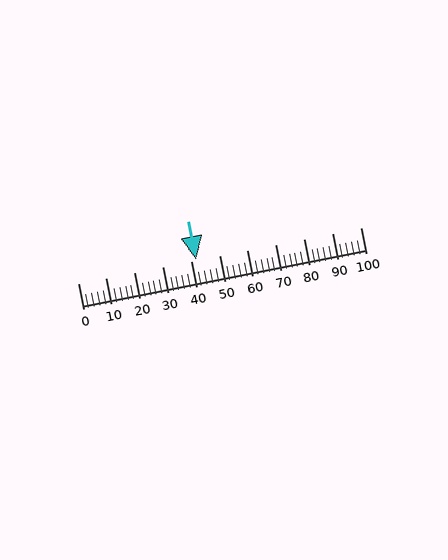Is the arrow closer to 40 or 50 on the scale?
The arrow is closer to 40.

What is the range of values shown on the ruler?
The ruler shows values from 0 to 100.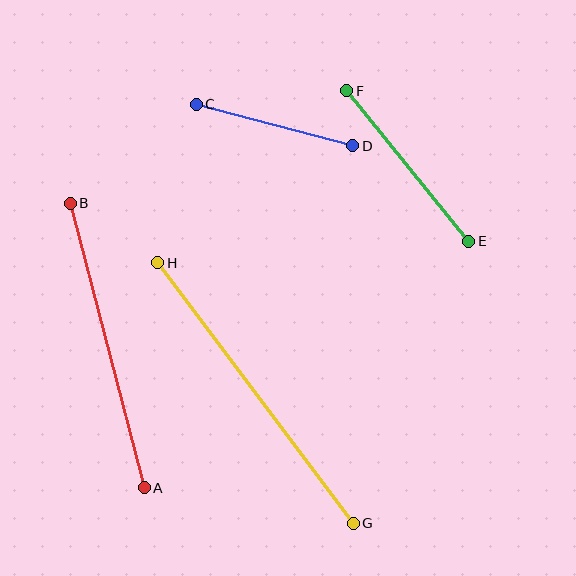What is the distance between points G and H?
The distance is approximately 325 pixels.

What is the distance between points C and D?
The distance is approximately 162 pixels.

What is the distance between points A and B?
The distance is approximately 294 pixels.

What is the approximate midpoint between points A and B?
The midpoint is at approximately (107, 346) pixels.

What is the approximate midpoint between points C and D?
The midpoint is at approximately (275, 125) pixels.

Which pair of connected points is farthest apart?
Points G and H are farthest apart.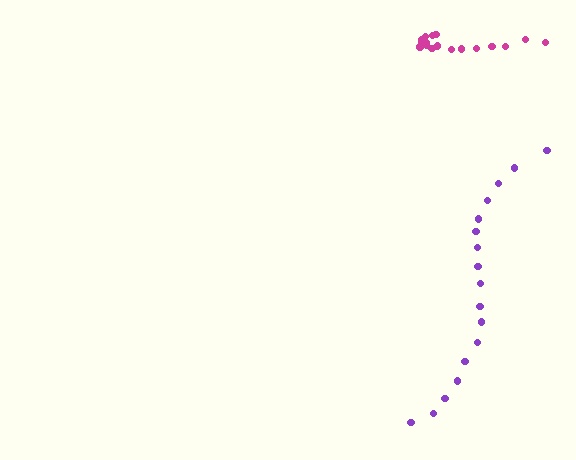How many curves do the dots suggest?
There are 2 distinct paths.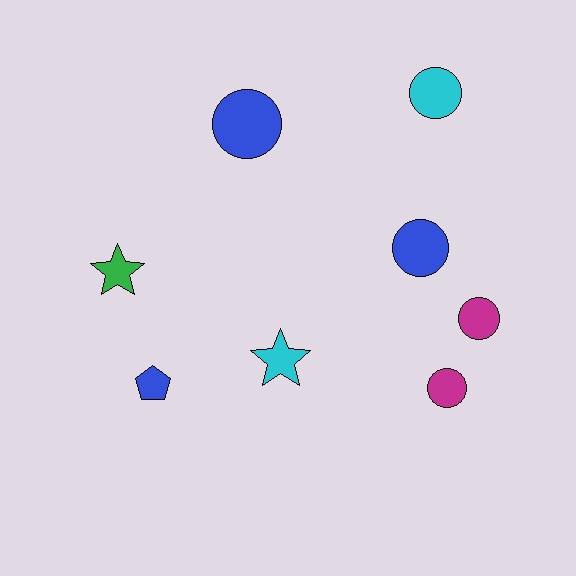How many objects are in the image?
There are 8 objects.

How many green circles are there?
There are no green circles.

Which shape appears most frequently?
Circle, with 5 objects.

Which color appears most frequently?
Blue, with 3 objects.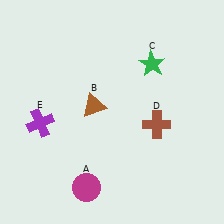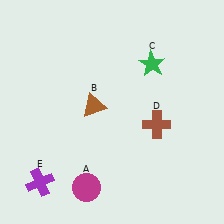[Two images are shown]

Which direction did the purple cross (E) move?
The purple cross (E) moved down.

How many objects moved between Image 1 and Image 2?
1 object moved between the two images.